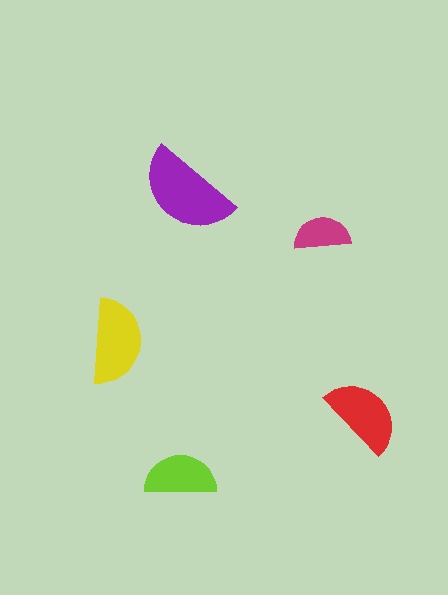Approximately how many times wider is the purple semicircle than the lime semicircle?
About 1.5 times wider.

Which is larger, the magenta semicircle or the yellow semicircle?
The yellow one.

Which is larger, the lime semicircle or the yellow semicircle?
The yellow one.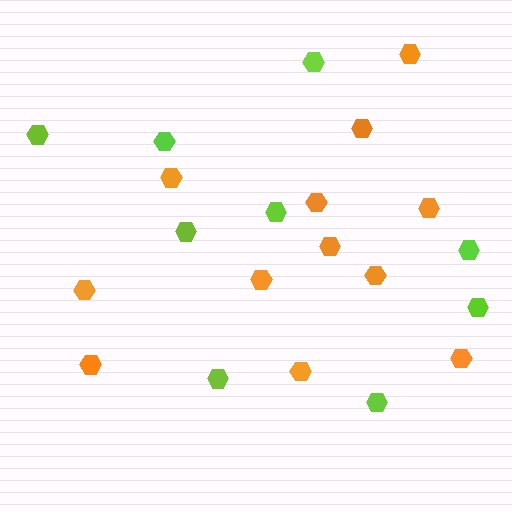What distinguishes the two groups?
There are 2 groups: one group of lime hexagons (9) and one group of orange hexagons (12).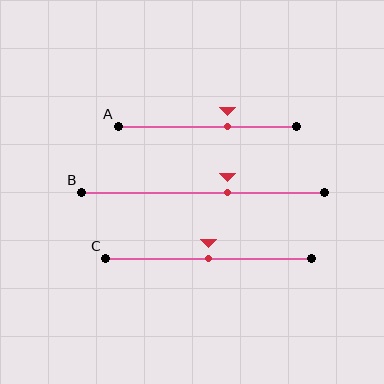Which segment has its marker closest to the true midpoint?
Segment C has its marker closest to the true midpoint.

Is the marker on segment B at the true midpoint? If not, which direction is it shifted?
No, the marker on segment B is shifted to the right by about 10% of the segment length.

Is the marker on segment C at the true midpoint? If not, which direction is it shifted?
Yes, the marker on segment C is at the true midpoint.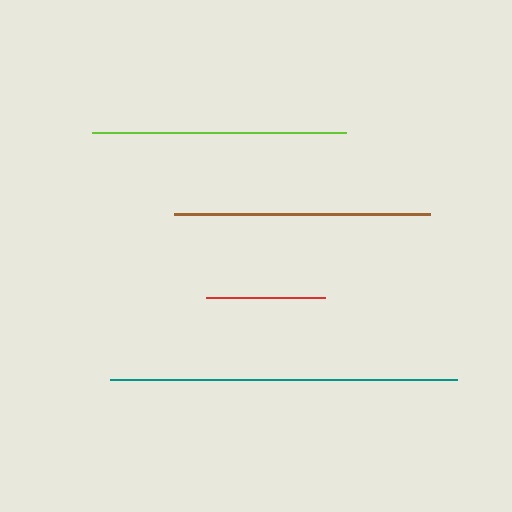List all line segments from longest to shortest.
From longest to shortest: teal, brown, lime, red.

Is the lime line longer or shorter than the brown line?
The brown line is longer than the lime line.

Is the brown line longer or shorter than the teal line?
The teal line is longer than the brown line.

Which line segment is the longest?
The teal line is the longest at approximately 347 pixels.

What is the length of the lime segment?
The lime segment is approximately 254 pixels long.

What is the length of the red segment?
The red segment is approximately 119 pixels long.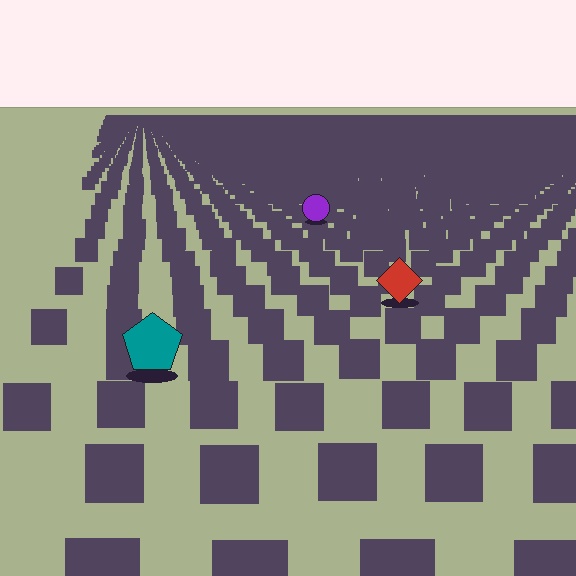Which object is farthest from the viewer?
The purple circle is farthest from the viewer. It appears smaller and the ground texture around it is denser.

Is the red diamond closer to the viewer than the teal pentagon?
No. The teal pentagon is closer — you can tell from the texture gradient: the ground texture is coarser near it.